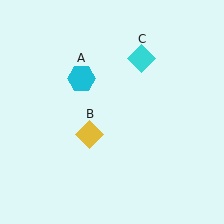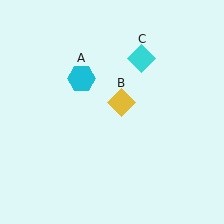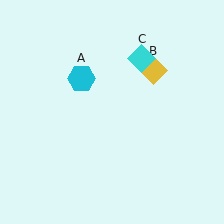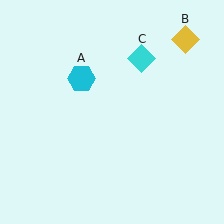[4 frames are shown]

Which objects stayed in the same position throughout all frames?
Cyan hexagon (object A) and cyan diamond (object C) remained stationary.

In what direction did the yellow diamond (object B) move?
The yellow diamond (object B) moved up and to the right.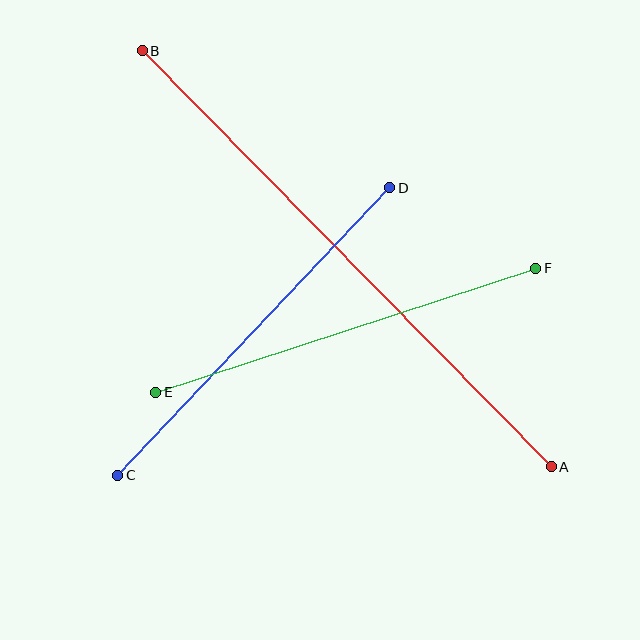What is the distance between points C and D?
The distance is approximately 396 pixels.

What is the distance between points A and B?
The distance is approximately 584 pixels.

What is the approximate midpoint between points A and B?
The midpoint is at approximately (347, 259) pixels.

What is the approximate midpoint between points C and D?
The midpoint is at approximately (254, 332) pixels.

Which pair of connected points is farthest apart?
Points A and B are farthest apart.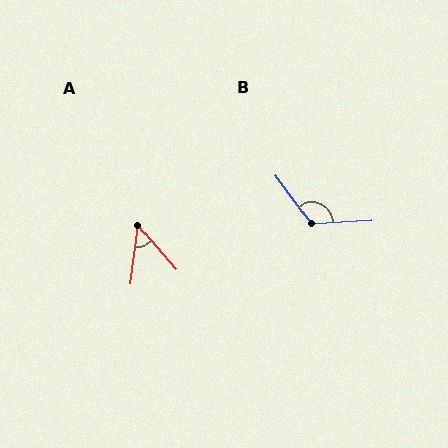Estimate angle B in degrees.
Approximately 123 degrees.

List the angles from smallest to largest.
A (48°), B (123°).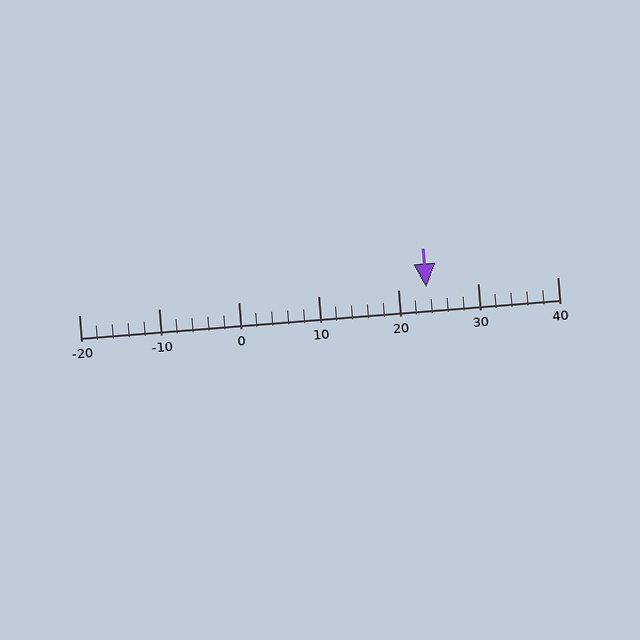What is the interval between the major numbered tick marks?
The major tick marks are spaced 10 units apart.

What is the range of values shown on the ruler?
The ruler shows values from -20 to 40.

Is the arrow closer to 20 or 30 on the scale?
The arrow is closer to 20.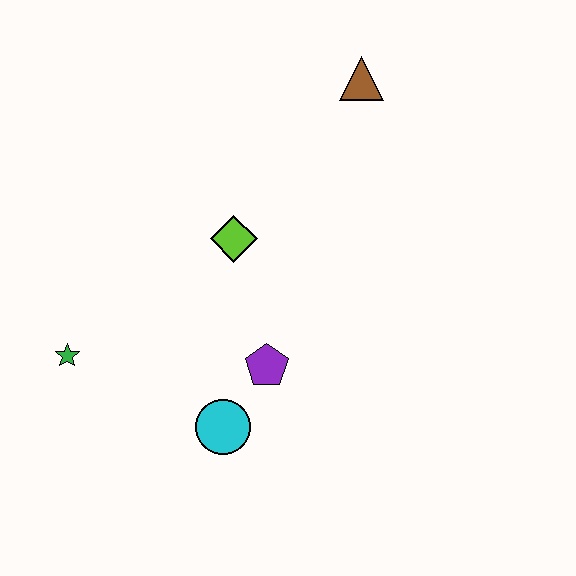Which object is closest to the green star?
The cyan circle is closest to the green star.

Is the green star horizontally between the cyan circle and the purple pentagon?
No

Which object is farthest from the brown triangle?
The green star is farthest from the brown triangle.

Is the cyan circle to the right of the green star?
Yes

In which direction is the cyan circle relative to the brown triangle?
The cyan circle is below the brown triangle.